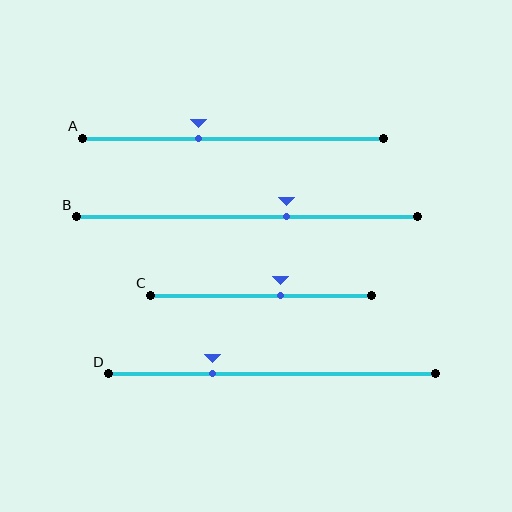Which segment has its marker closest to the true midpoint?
Segment C has its marker closest to the true midpoint.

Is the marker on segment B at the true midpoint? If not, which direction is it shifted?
No, the marker on segment B is shifted to the right by about 12% of the segment length.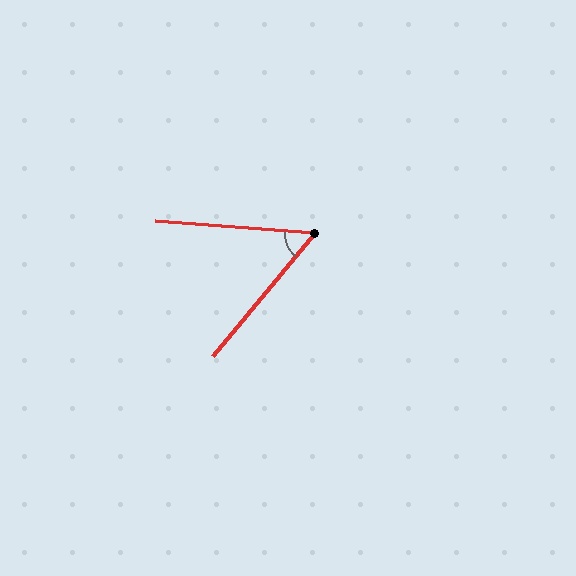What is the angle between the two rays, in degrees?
Approximately 55 degrees.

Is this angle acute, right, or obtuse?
It is acute.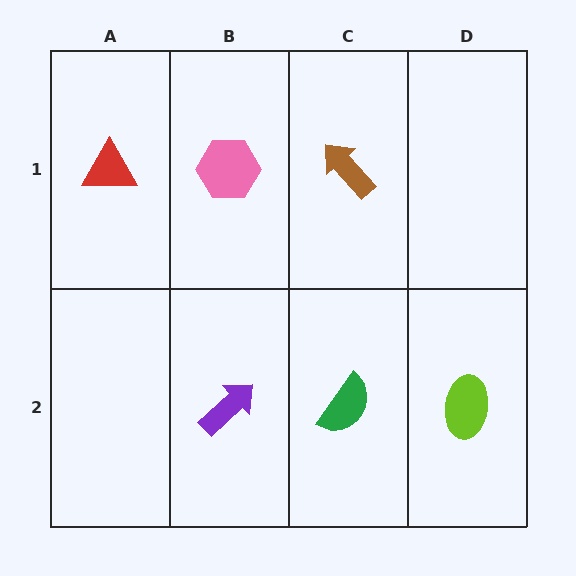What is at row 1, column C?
A brown arrow.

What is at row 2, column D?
A lime ellipse.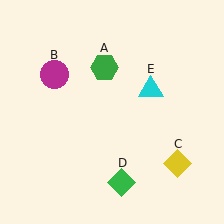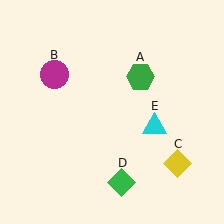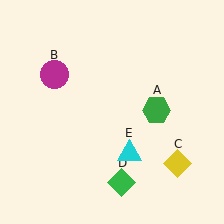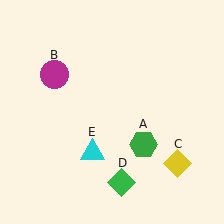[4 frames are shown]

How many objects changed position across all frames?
2 objects changed position: green hexagon (object A), cyan triangle (object E).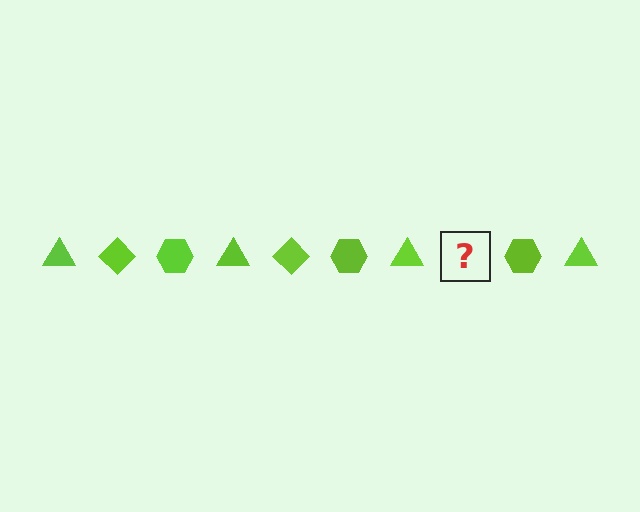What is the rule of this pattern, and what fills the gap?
The rule is that the pattern cycles through triangle, diamond, hexagon shapes in lime. The gap should be filled with a lime diamond.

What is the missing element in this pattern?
The missing element is a lime diamond.